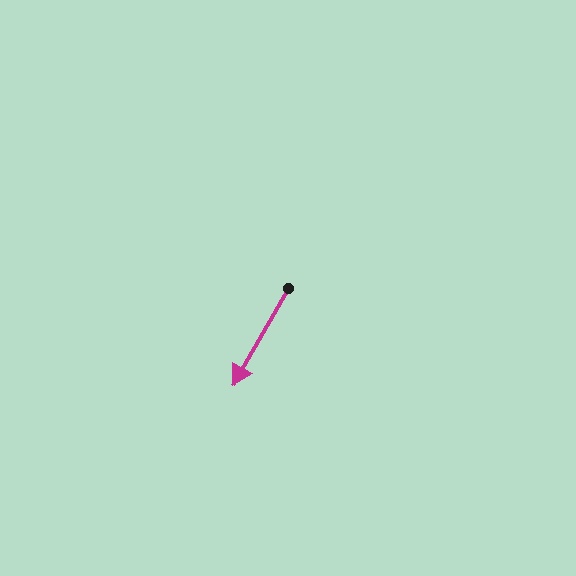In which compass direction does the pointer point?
Southwest.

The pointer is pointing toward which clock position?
Roughly 7 o'clock.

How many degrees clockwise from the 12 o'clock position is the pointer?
Approximately 210 degrees.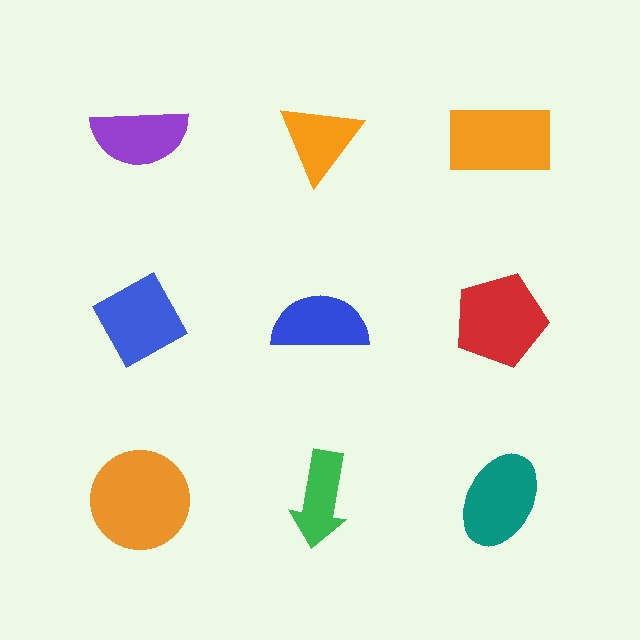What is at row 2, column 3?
A red pentagon.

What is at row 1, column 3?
An orange rectangle.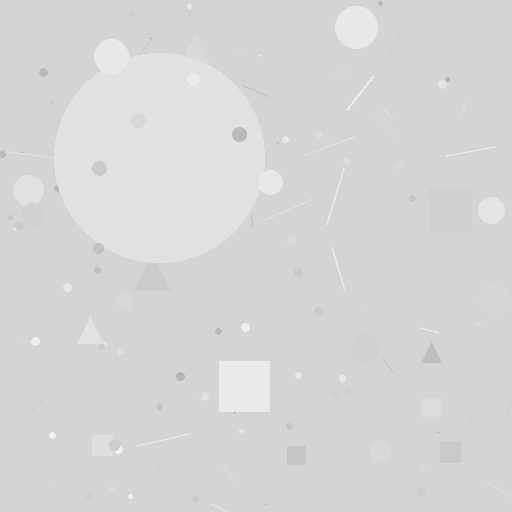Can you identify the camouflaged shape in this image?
The camouflaged shape is a circle.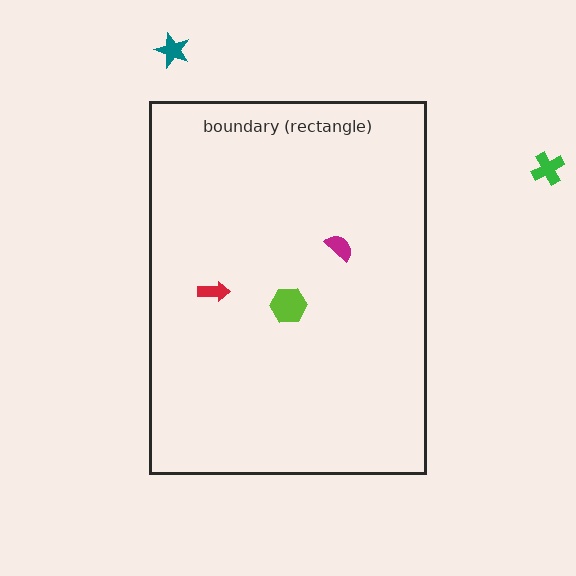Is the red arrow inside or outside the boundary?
Inside.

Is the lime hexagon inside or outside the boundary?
Inside.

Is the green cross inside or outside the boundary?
Outside.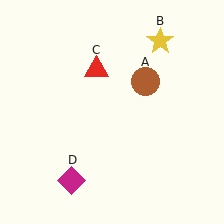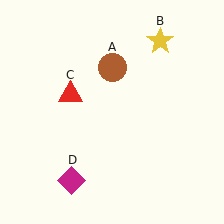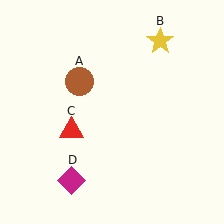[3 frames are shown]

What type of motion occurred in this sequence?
The brown circle (object A), red triangle (object C) rotated counterclockwise around the center of the scene.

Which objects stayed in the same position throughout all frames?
Yellow star (object B) and magenta diamond (object D) remained stationary.